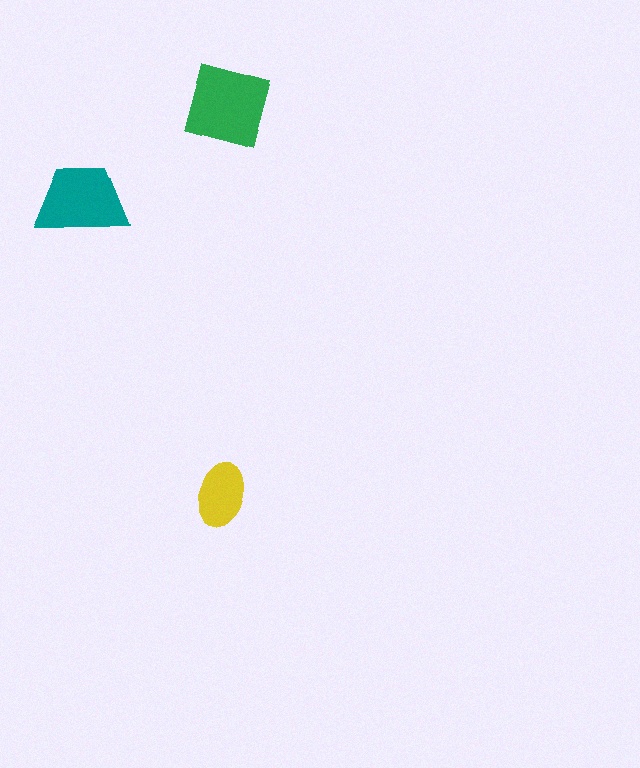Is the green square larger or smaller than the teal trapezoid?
Larger.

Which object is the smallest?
The yellow ellipse.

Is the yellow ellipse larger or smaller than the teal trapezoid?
Smaller.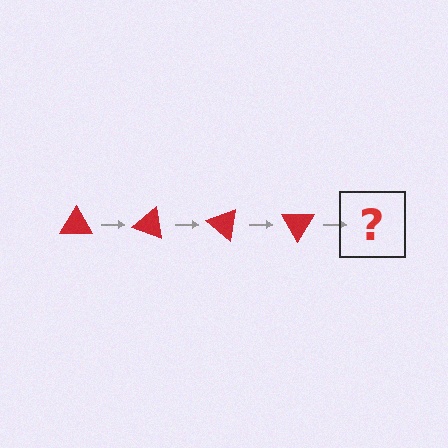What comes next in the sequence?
The next element should be a red triangle rotated 80 degrees.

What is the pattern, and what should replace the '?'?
The pattern is that the triangle rotates 20 degrees each step. The '?' should be a red triangle rotated 80 degrees.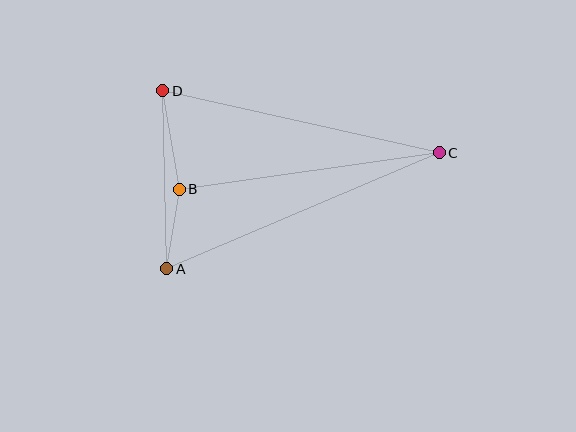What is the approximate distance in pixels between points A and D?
The distance between A and D is approximately 178 pixels.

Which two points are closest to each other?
Points A and B are closest to each other.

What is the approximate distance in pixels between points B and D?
The distance between B and D is approximately 100 pixels.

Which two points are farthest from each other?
Points A and C are farthest from each other.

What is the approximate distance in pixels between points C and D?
The distance between C and D is approximately 283 pixels.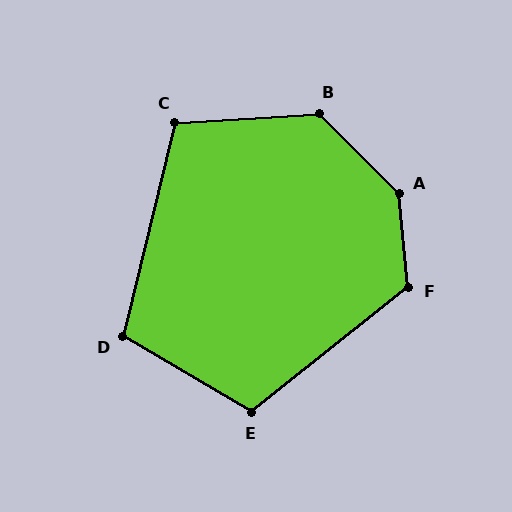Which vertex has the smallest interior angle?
D, at approximately 106 degrees.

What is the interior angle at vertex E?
Approximately 111 degrees (obtuse).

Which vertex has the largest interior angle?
A, at approximately 141 degrees.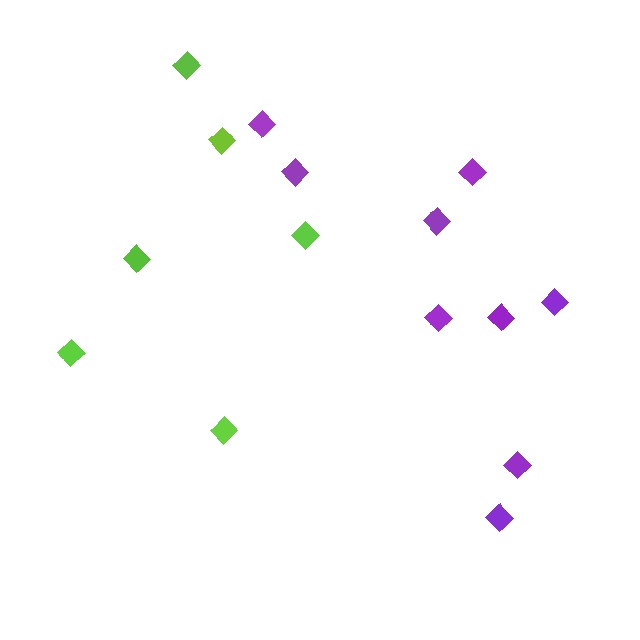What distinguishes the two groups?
There are 2 groups: one group of purple diamonds (9) and one group of lime diamonds (6).